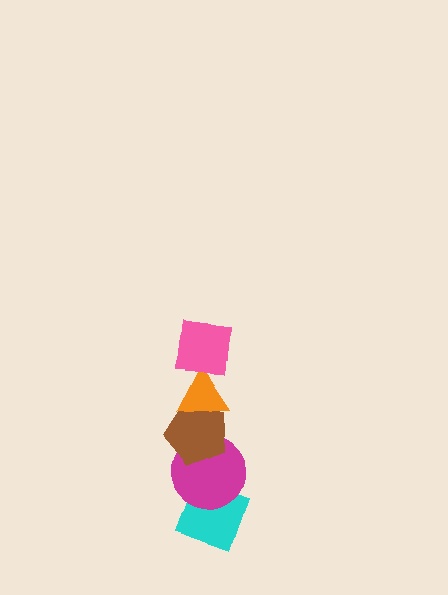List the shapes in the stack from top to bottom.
From top to bottom: the pink square, the orange triangle, the brown pentagon, the magenta circle, the cyan diamond.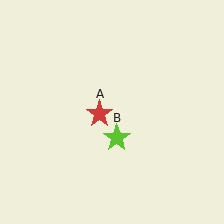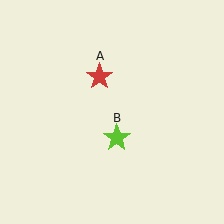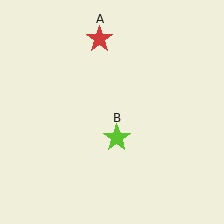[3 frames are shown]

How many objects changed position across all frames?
1 object changed position: red star (object A).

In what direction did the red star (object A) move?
The red star (object A) moved up.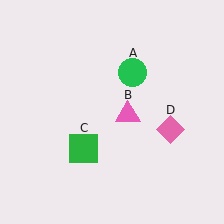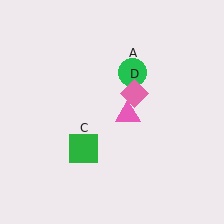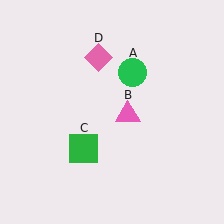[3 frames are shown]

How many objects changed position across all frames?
1 object changed position: pink diamond (object D).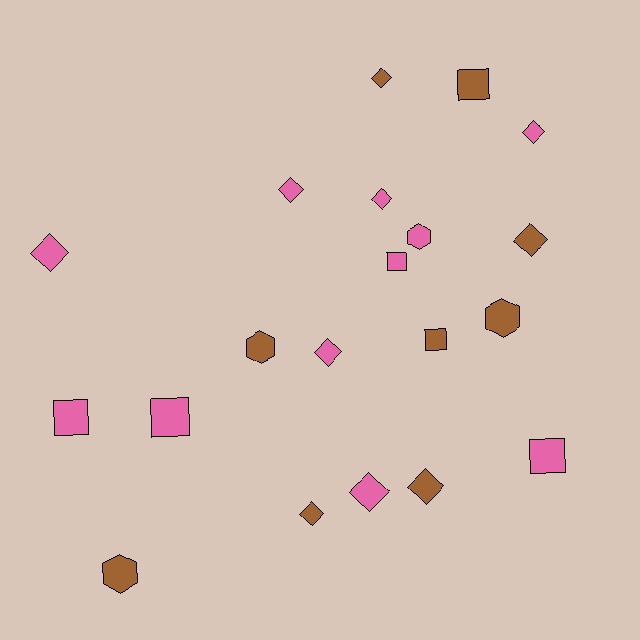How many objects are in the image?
There are 20 objects.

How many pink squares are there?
There are 4 pink squares.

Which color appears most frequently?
Pink, with 11 objects.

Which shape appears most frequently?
Diamond, with 10 objects.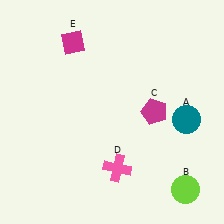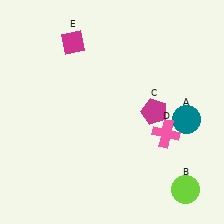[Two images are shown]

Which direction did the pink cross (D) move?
The pink cross (D) moved right.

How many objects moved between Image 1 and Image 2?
1 object moved between the two images.